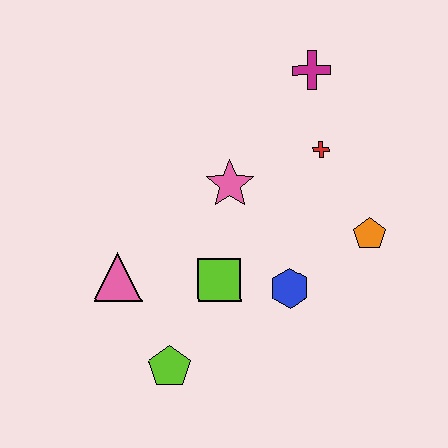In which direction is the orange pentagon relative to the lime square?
The orange pentagon is to the right of the lime square.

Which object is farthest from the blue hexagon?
The magenta cross is farthest from the blue hexagon.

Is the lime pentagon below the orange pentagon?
Yes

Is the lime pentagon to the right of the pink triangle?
Yes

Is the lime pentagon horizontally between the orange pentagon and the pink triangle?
Yes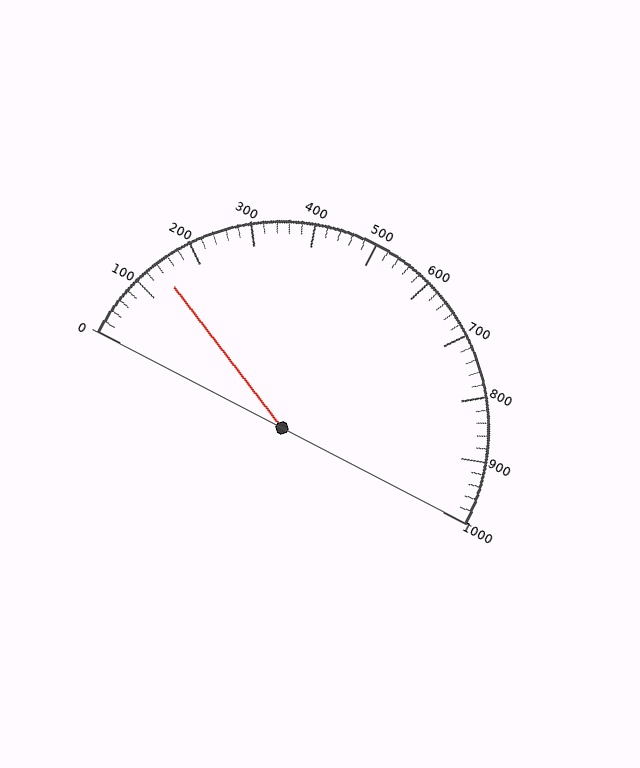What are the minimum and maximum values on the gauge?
The gauge ranges from 0 to 1000.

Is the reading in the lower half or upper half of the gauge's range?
The reading is in the lower half of the range (0 to 1000).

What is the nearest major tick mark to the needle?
The nearest major tick mark is 100.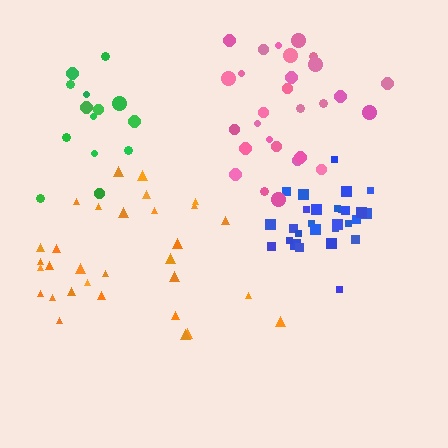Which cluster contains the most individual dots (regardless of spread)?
Orange (31).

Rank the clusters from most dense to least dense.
blue, pink, green, orange.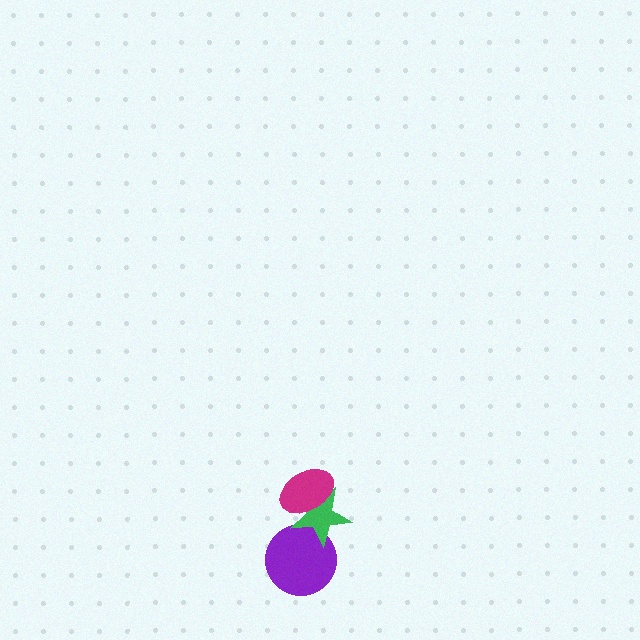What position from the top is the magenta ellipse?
The magenta ellipse is 1st from the top.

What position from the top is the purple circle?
The purple circle is 3rd from the top.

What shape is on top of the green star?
The magenta ellipse is on top of the green star.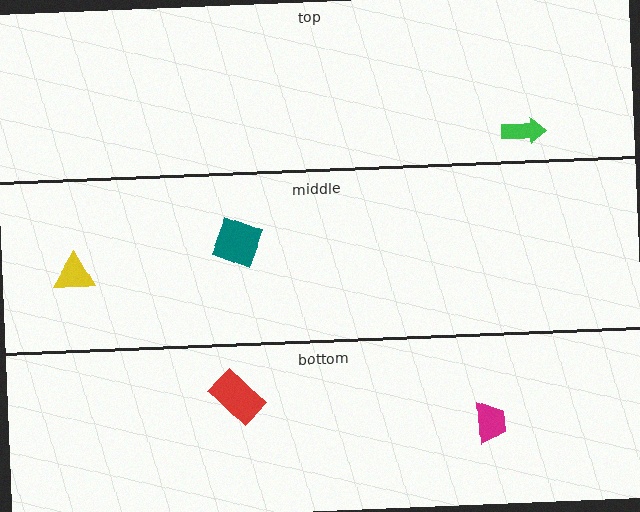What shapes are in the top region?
The green arrow.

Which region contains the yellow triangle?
The middle region.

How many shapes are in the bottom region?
2.